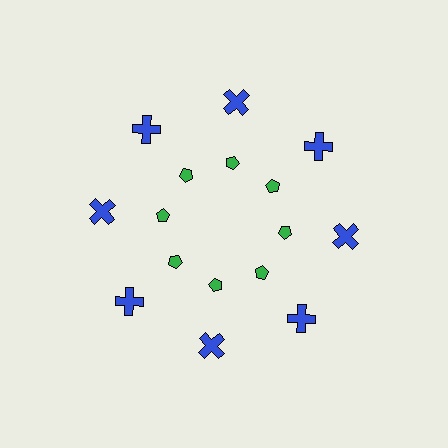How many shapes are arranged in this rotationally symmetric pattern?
There are 16 shapes, arranged in 8 groups of 2.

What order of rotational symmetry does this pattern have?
This pattern has 8-fold rotational symmetry.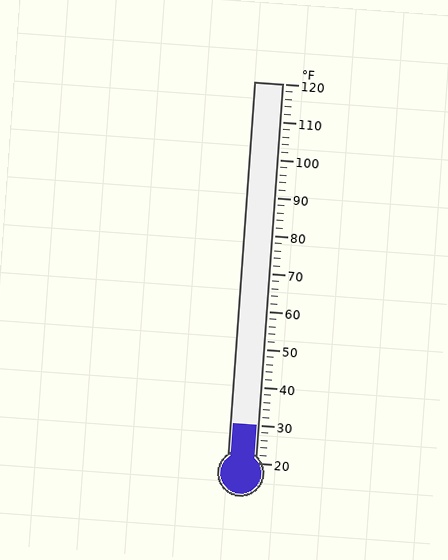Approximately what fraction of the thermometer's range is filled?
The thermometer is filled to approximately 10% of its range.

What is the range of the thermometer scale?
The thermometer scale ranges from 20°F to 120°F.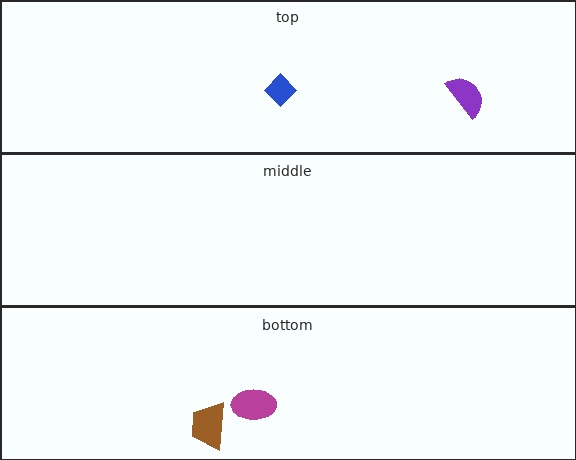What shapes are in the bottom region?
The brown trapezoid, the magenta ellipse.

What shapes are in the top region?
The blue diamond, the purple semicircle.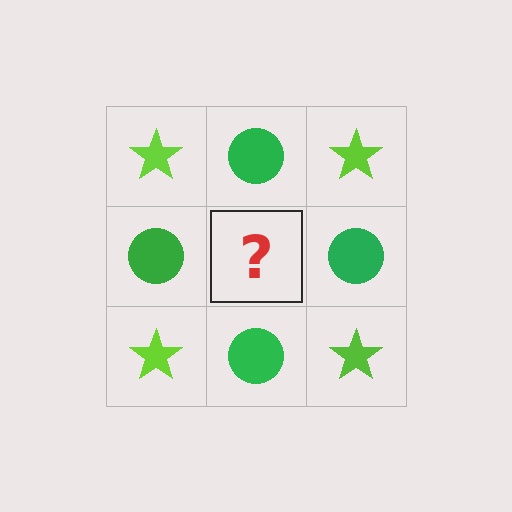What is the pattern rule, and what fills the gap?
The rule is that it alternates lime star and green circle in a checkerboard pattern. The gap should be filled with a lime star.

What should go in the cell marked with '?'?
The missing cell should contain a lime star.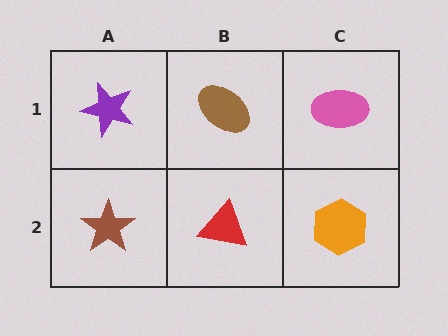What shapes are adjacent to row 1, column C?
An orange hexagon (row 2, column C), a brown ellipse (row 1, column B).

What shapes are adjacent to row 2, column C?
A pink ellipse (row 1, column C), a red triangle (row 2, column B).